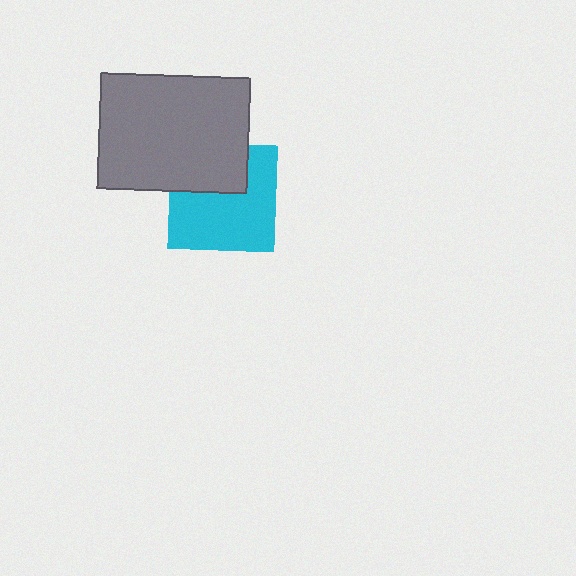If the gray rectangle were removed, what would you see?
You would see the complete cyan square.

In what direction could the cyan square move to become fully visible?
The cyan square could move down. That would shift it out from behind the gray rectangle entirely.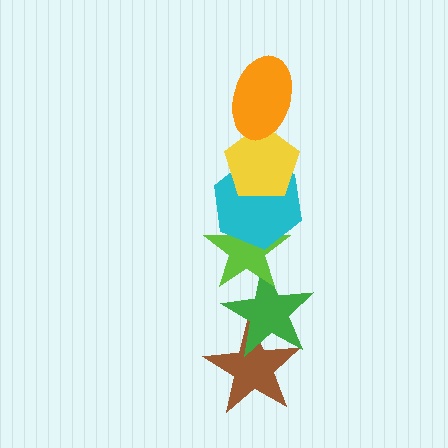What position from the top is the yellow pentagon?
The yellow pentagon is 2nd from the top.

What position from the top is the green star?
The green star is 5th from the top.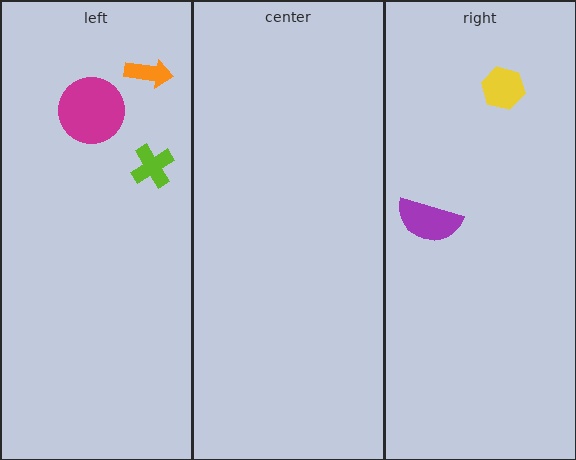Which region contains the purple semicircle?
The right region.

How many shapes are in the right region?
2.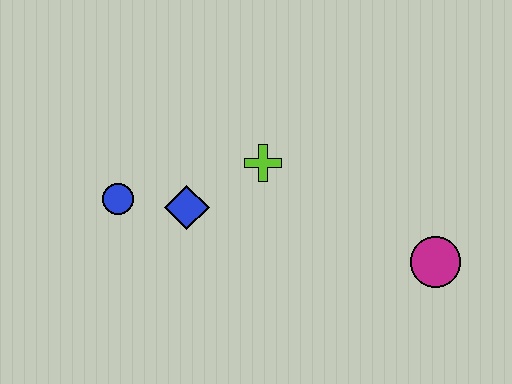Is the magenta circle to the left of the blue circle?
No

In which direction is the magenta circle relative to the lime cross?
The magenta circle is to the right of the lime cross.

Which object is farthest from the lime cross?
The magenta circle is farthest from the lime cross.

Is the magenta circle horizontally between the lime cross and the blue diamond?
No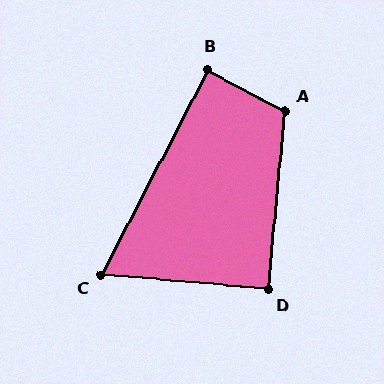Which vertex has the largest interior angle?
A, at approximately 113 degrees.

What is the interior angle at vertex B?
Approximately 89 degrees (approximately right).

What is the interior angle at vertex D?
Approximately 91 degrees (approximately right).